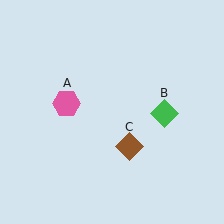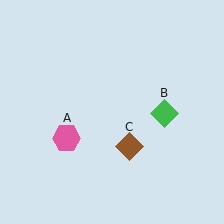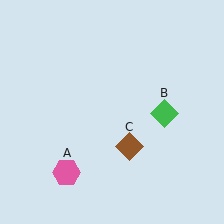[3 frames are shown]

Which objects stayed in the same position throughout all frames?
Green diamond (object B) and brown diamond (object C) remained stationary.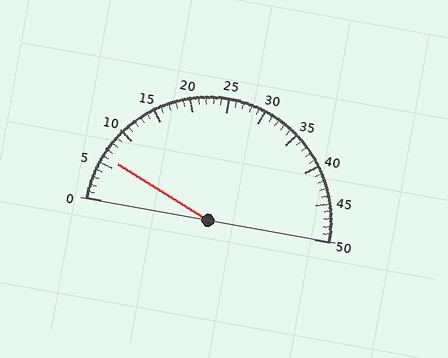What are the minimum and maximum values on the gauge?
The gauge ranges from 0 to 50.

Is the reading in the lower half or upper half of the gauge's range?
The reading is in the lower half of the range (0 to 50).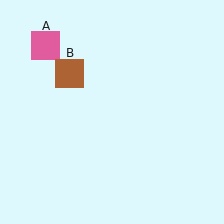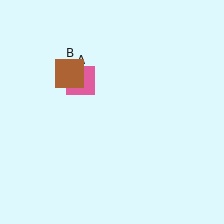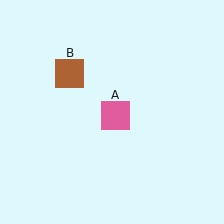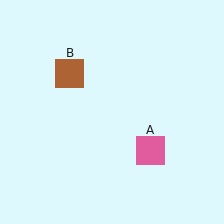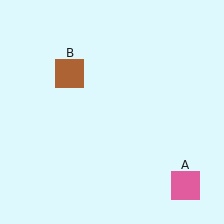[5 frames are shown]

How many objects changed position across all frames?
1 object changed position: pink square (object A).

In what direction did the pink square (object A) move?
The pink square (object A) moved down and to the right.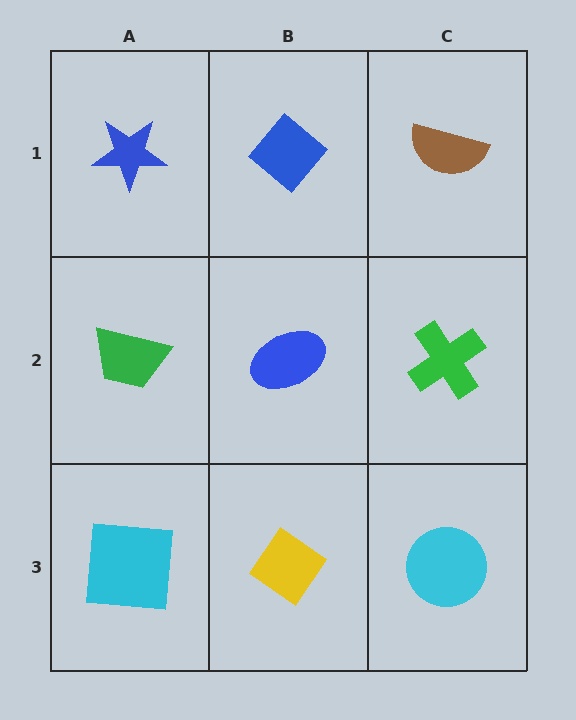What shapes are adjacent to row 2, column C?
A brown semicircle (row 1, column C), a cyan circle (row 3, column C), a blue ellipse (row 2, column B).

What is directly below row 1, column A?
A green trapezoid.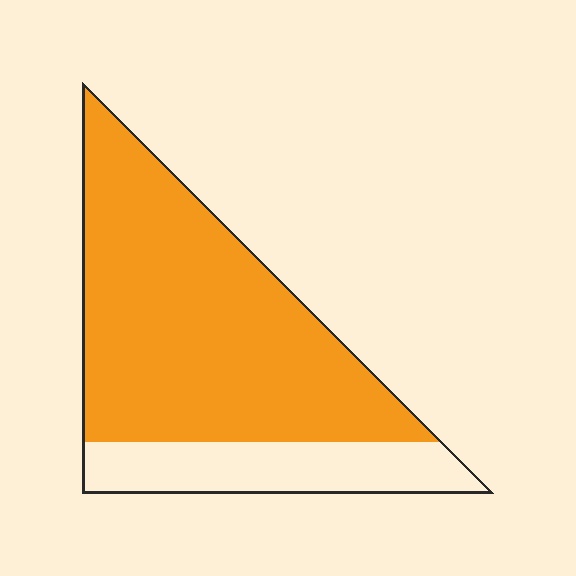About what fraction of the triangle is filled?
About three quarters (3/4).